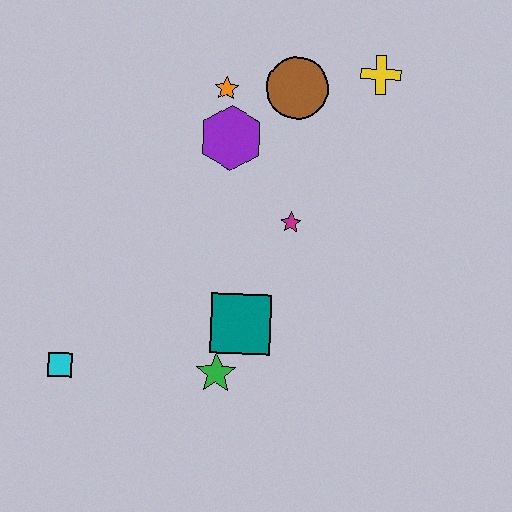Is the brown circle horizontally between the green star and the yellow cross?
Yes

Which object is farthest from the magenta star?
The cyan square is farthest from the magenta star.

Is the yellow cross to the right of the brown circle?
Yes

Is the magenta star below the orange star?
Yes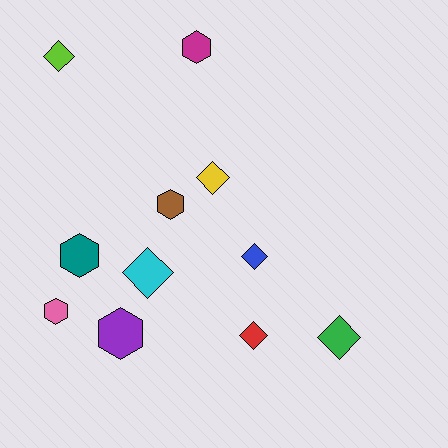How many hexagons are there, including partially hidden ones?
There are 5 hexagons.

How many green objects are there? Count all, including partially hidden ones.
There is 1 green object.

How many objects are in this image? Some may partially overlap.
There are 11 objects.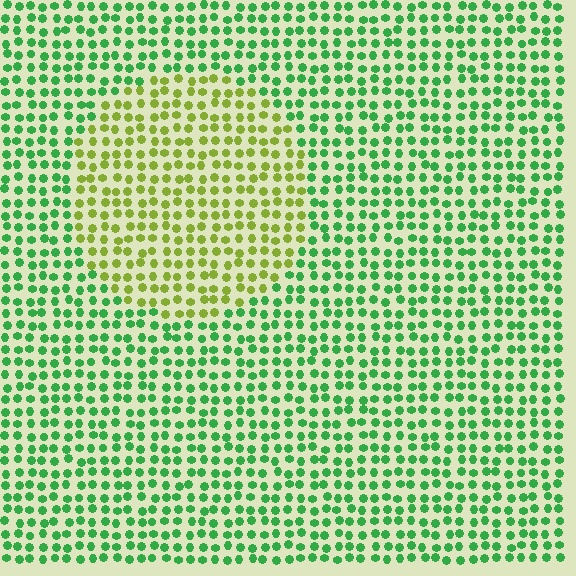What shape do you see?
I see a circle.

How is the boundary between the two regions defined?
The boundary is defined purely by a slight shift in hue (about 51 degrees). Spacing, size, and orientation are identical on both sides.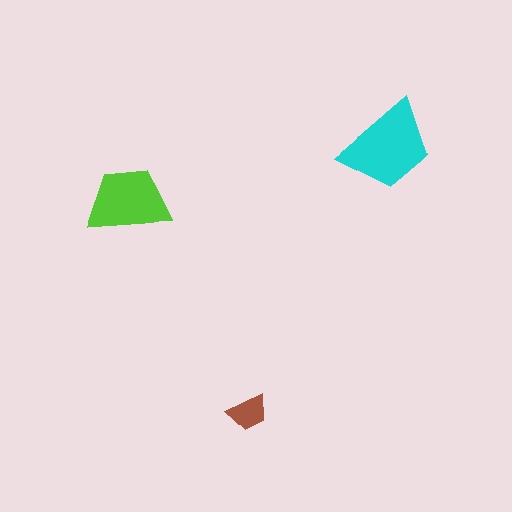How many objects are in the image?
There are 3 objects in the image.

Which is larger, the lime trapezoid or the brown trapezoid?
The lime one.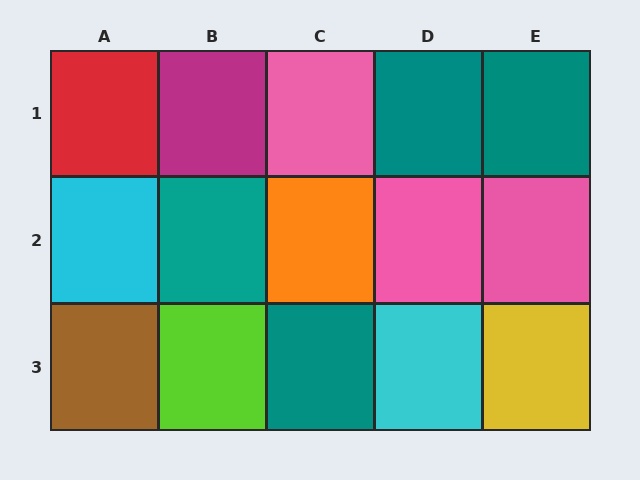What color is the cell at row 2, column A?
Cyan.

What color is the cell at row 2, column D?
Pink.